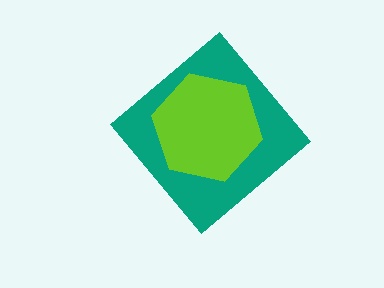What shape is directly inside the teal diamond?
The lime hexagon.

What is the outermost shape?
The teal diamond.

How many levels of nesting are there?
2.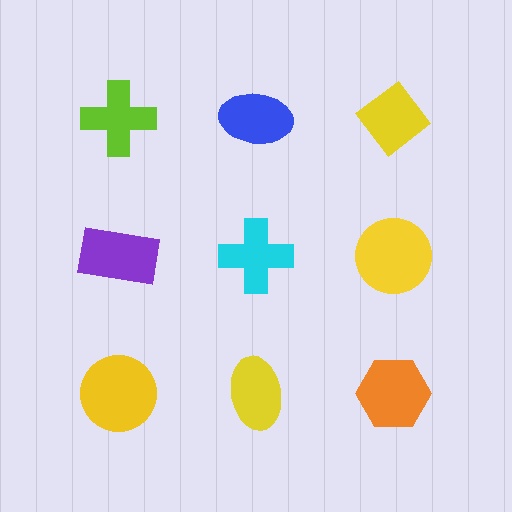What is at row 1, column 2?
A blue ellipse.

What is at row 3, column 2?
A yellow ellipse.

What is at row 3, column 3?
An orange hexagon.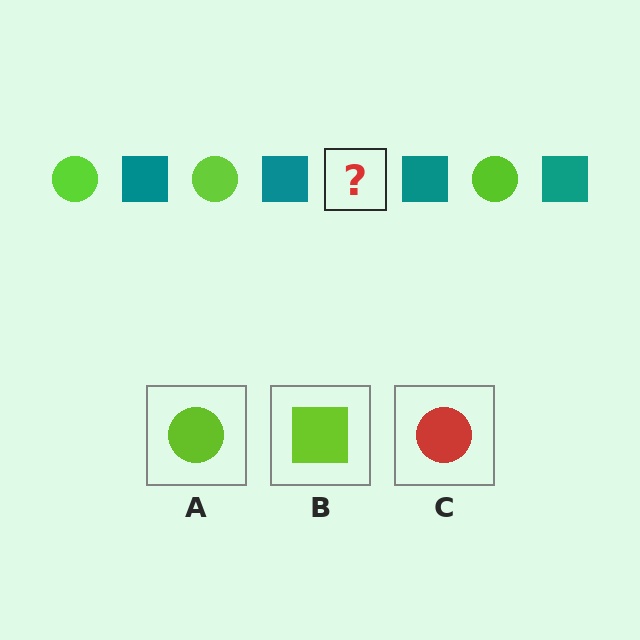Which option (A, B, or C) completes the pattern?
A.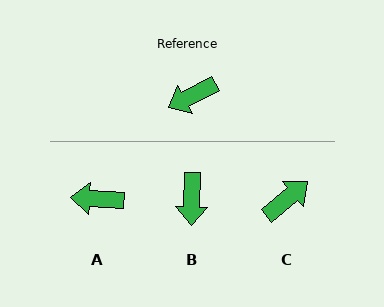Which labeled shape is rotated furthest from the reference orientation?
C, about 167 degrees away.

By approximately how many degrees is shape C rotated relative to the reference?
Approximately 167 degrees clockwise.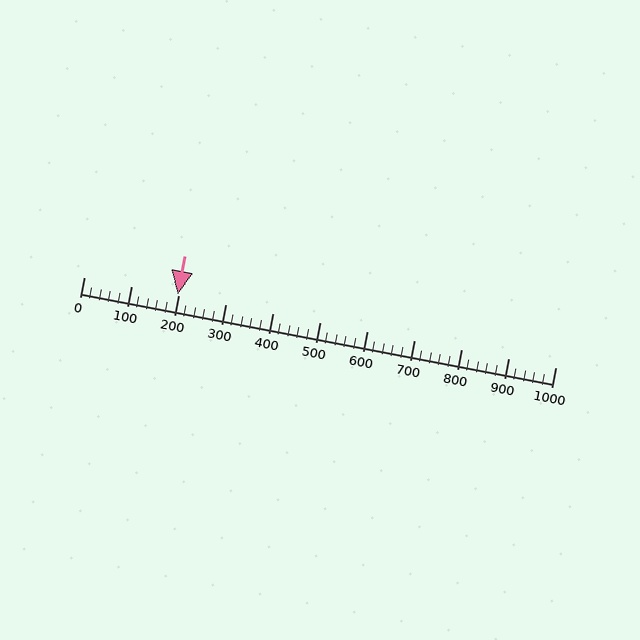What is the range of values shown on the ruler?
The ruler shows values from 0 to 1000.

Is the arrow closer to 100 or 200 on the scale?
The arrow is closer to 200.